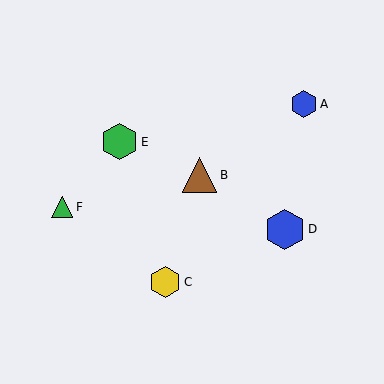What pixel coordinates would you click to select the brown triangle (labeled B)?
Click at (200, 175) to select the brown triangle B.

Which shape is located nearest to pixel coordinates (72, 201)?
The green triangle (labeled F) at (62, 207) is nearest to that location.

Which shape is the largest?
The blue hexagon (labeled D) is the largest.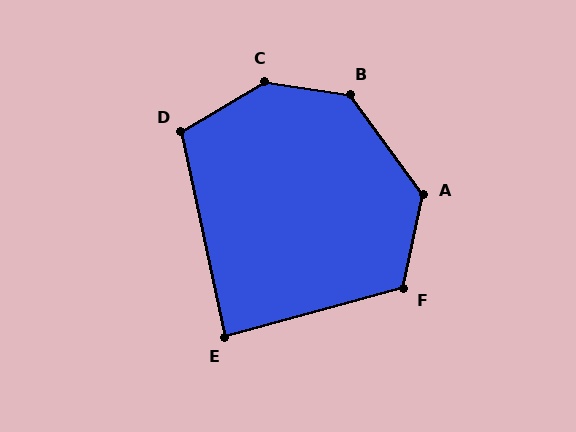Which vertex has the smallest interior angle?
E, at approximately 87 degrees.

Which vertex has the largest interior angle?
C, at approximately 140 degrees.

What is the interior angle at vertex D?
Approximately 109 degrees (obtuse).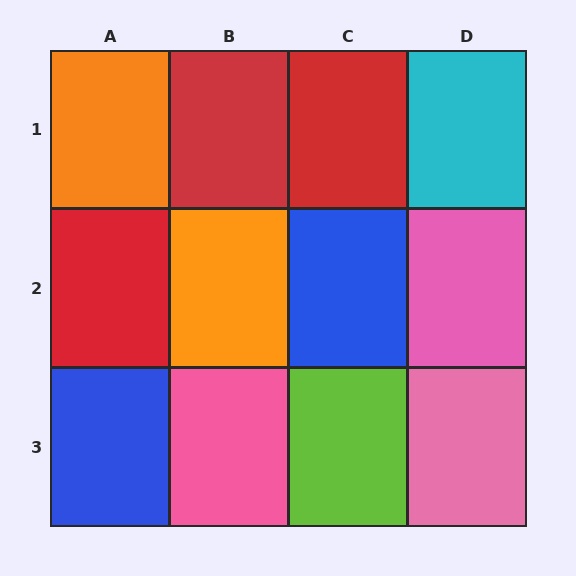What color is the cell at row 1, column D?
Cyan.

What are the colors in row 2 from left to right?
Red, orange, blue, pink.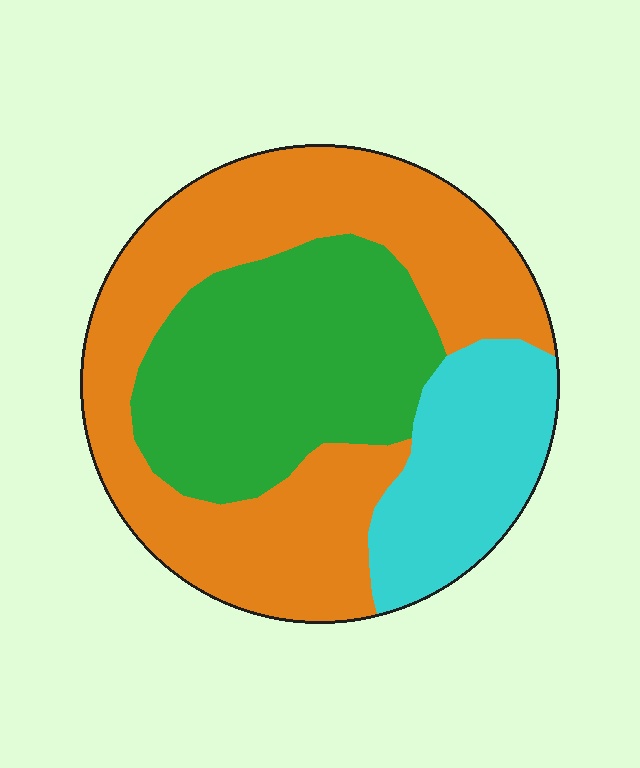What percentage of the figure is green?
Green takes up about one third (1/3) of the figure.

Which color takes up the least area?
Cyan, at roughly 20%.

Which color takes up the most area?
Orange, at roughly 50%.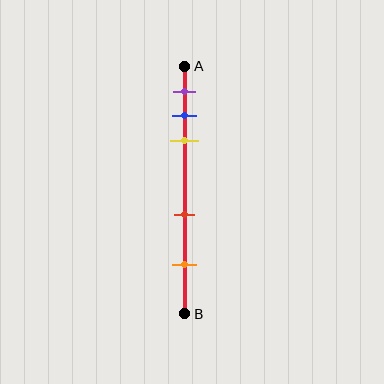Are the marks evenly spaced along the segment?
No, the marks are not evenly spaced.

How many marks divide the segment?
There are 5 marks dividing the segment.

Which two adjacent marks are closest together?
The blue and yellow marks are the closest adjacent pair.